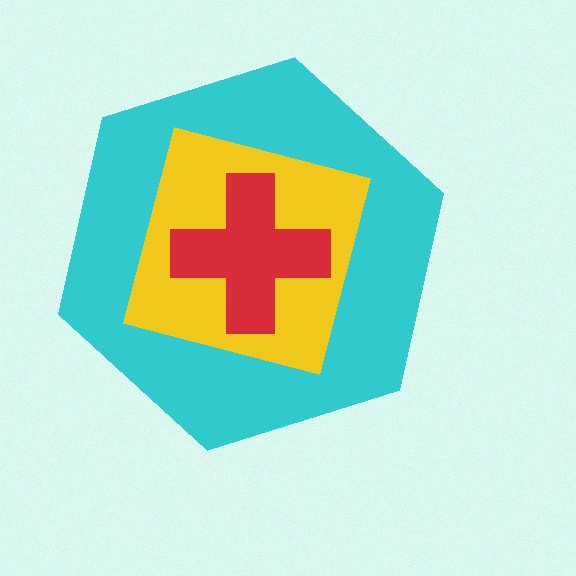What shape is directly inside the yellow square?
The red cross.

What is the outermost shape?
The cyan hexagon.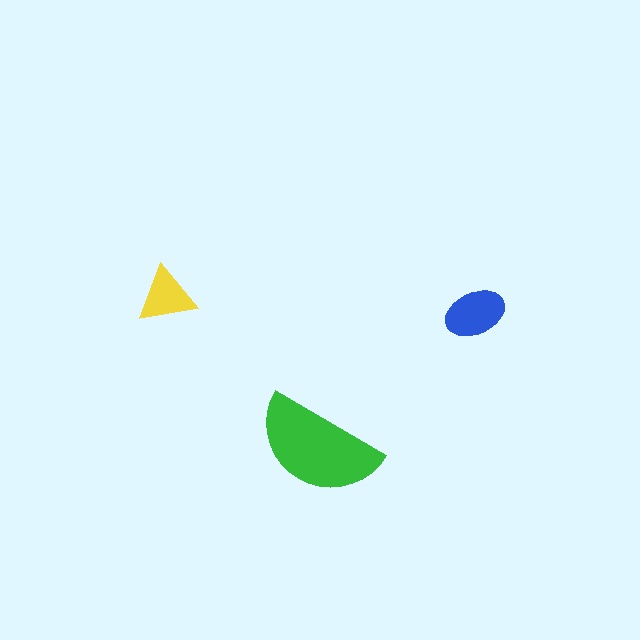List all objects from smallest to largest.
The yellow triangle, the blue ellipse, the green semicircle.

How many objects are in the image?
There are 3 objects in the image.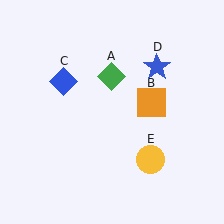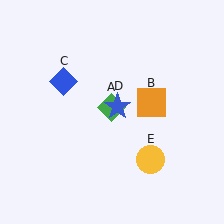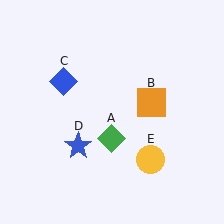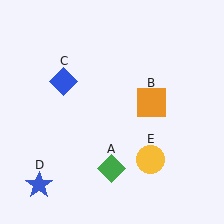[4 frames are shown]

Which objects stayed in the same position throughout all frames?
Orange square (object B) and blue diamond (object C) and yellow circle (object E) remained stationary.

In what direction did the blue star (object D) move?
The blue star (object D) moved down and to the left.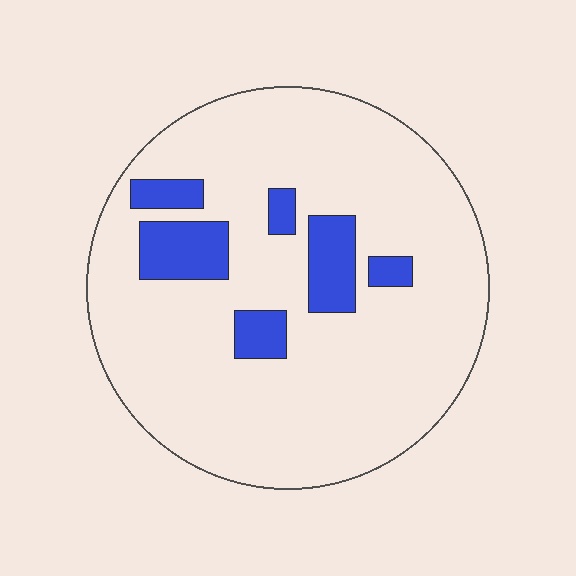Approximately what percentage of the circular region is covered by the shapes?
Approximately 15%.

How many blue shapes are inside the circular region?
6.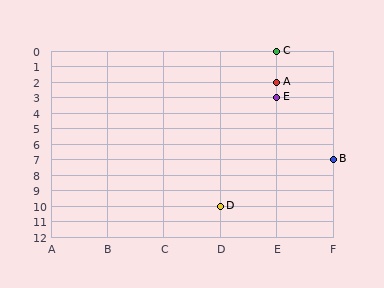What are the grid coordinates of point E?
Point E is at grid coordinates (E, 3).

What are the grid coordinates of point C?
Point C is at grid coordinates (E, 0).